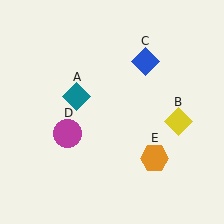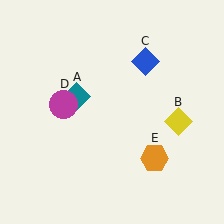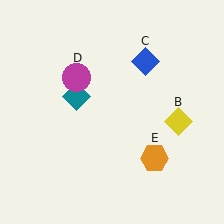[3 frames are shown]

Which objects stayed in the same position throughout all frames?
Teal diamond (object A) and yellow diamond (object B) and blue diamond (object C) and orange hexagon (object E) remained stationary.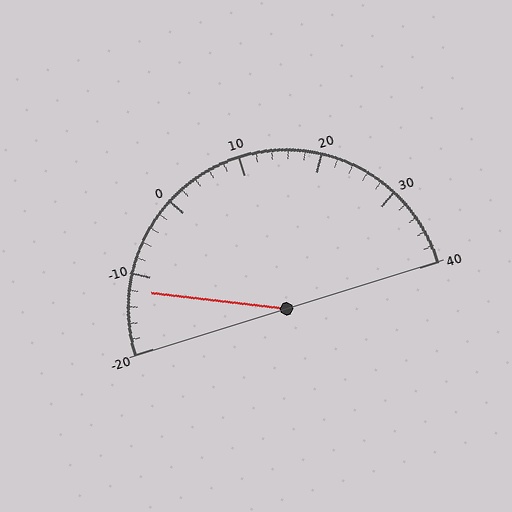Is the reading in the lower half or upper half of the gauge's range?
The reading is in the lower half of the range (-20 to 40).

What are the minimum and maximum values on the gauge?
The gauge ranges from -20 to 40.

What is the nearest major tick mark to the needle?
The nearest major tick mark is -10.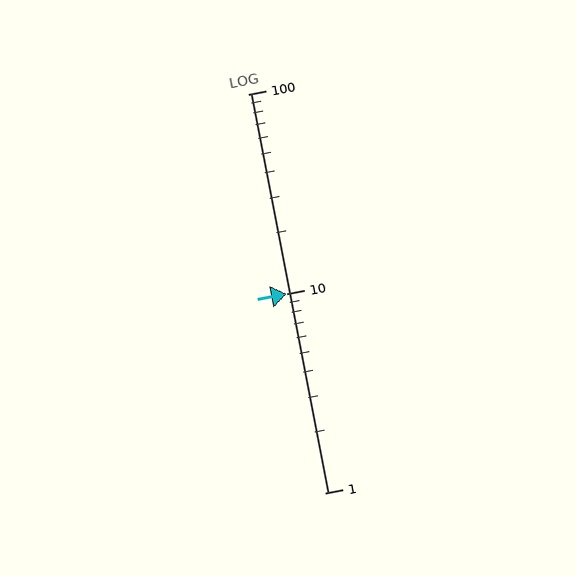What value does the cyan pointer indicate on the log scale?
The pointer indicates approximately 10.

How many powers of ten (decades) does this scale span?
The scale spans 2 decades, from 1 to 100.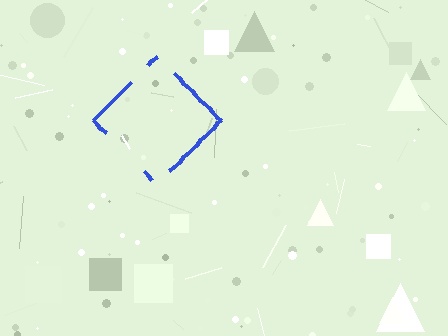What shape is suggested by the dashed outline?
The dashed outline suggests a diamond.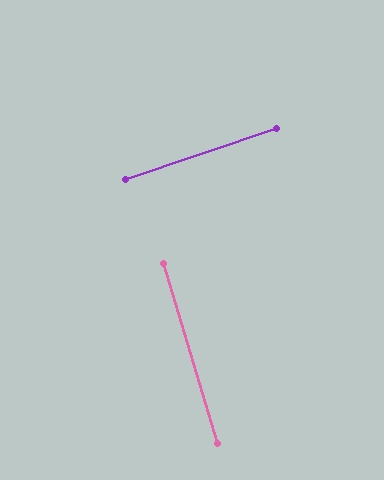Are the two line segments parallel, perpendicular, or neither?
Perpendicular — they meet at approximately 88°.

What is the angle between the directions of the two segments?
Approximately 88 degrees.